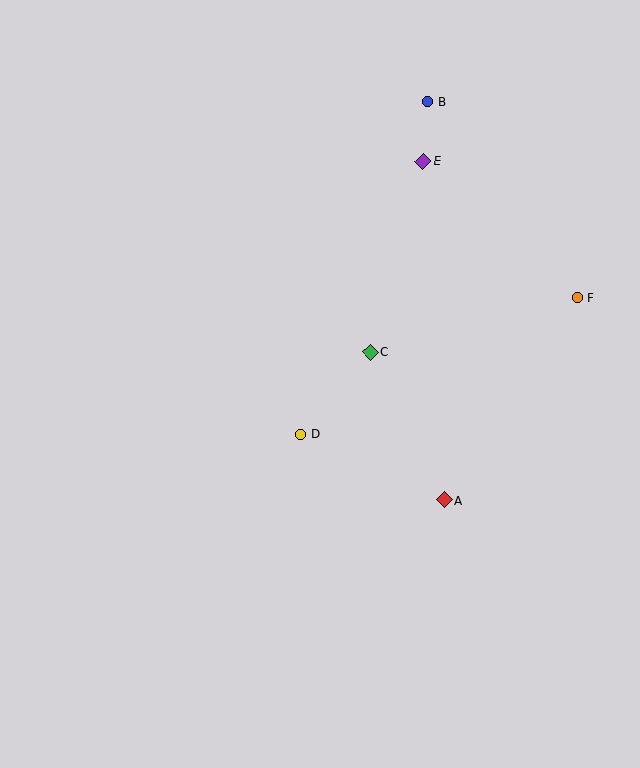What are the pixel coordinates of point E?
Point E is at (423, 162).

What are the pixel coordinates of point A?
Point A is at (444, 500).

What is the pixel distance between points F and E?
The distance between F and E is 205 pixels.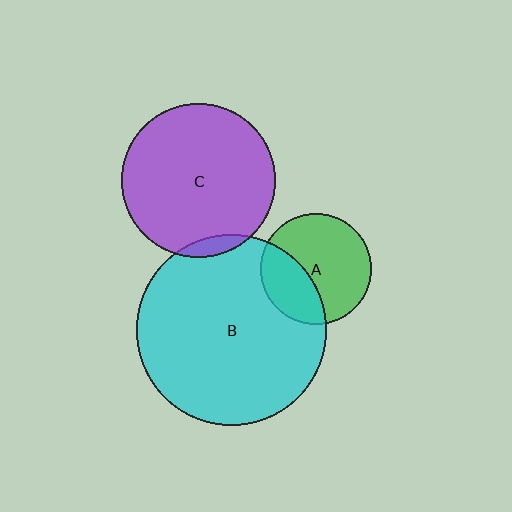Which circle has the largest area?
Circle B (cyan).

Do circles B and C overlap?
Yes.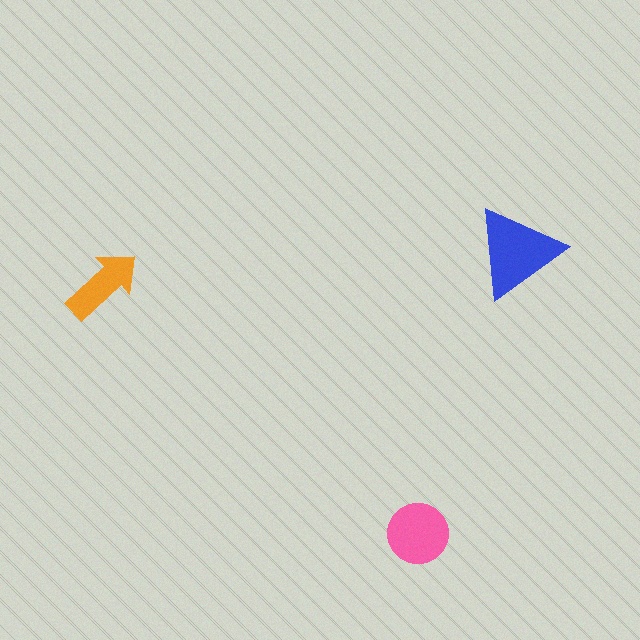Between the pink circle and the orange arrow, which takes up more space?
The pink circle.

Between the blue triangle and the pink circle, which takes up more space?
The blue triangle.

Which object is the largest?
The blue triangle.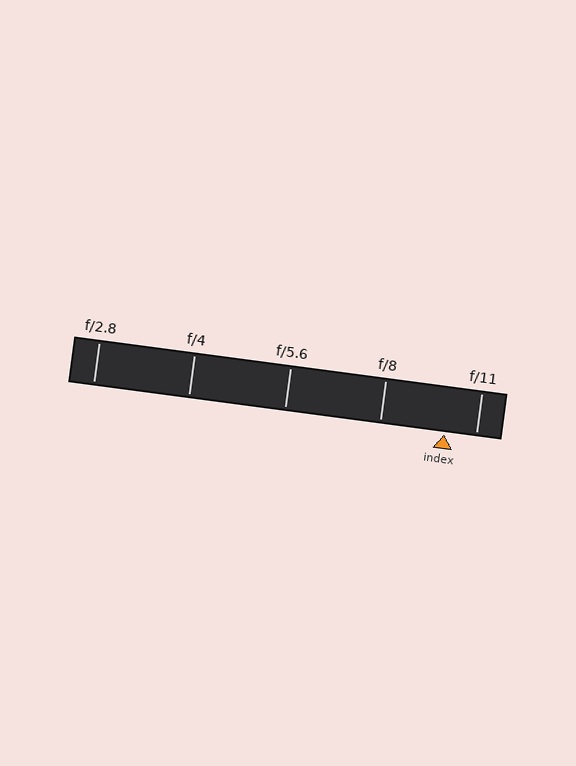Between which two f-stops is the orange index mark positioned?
The index mark is between f/8 and f/11.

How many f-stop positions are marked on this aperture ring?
There are 5 f-stop positions marked.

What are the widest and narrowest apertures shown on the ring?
The widest aperture shown is f/2.8 and the narrowest is f/11.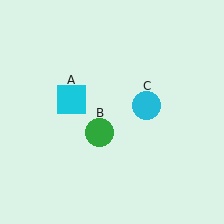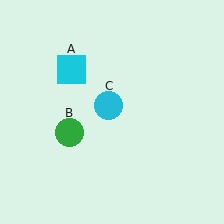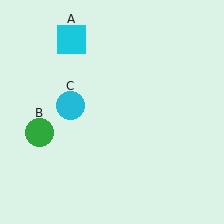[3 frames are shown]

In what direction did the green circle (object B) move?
The green circle (object B) moved left.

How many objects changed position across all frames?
3 objects changed position: cyan square (object A), green circle (object B), cyan circle (object C).